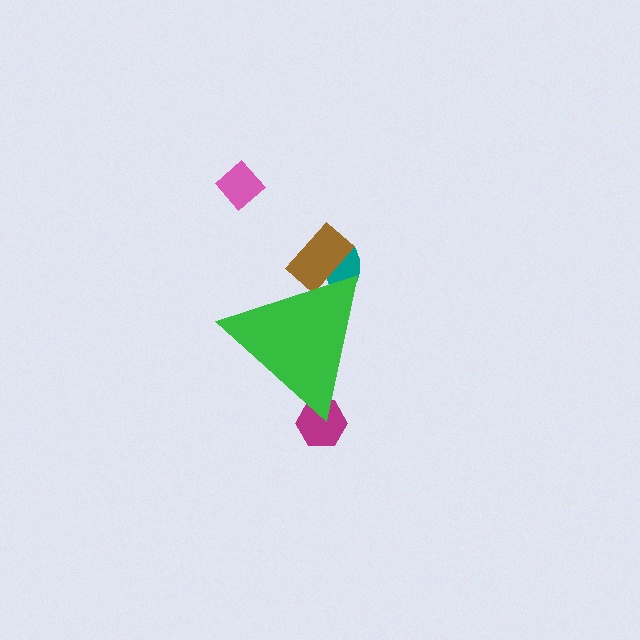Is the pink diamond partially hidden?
No, the pink diamond is fully visible.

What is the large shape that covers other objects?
A green triangle.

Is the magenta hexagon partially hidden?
Yes, the magenta hexagon is partially hidden behind the green triangle.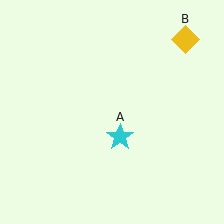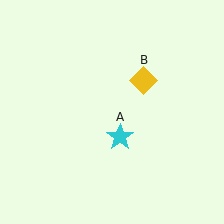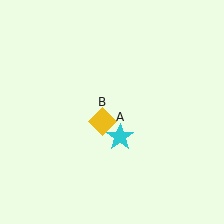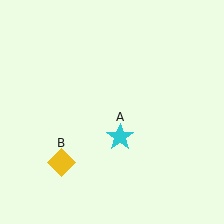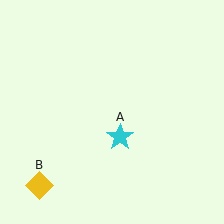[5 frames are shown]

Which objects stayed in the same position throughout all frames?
Cyan star (object A) remained stationary.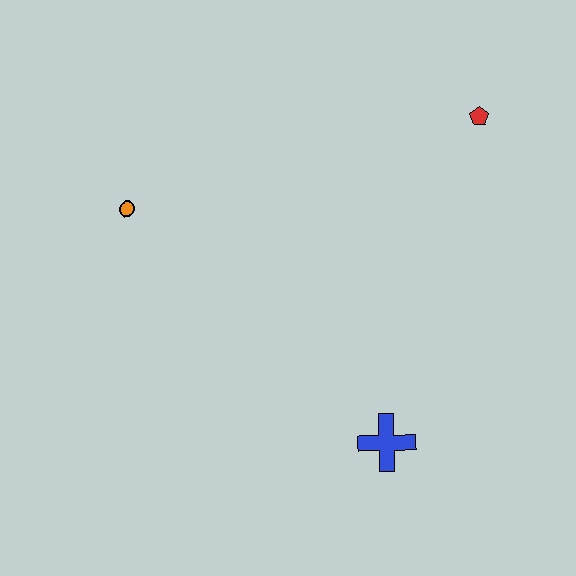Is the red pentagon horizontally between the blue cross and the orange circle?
No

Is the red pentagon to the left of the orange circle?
No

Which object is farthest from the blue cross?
The orange circle is farthest from the blue cross.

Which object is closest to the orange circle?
The blue cross is closest to the orange circle.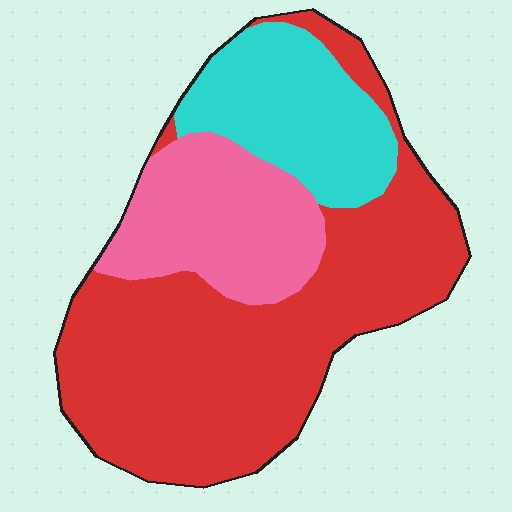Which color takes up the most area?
Red, at roughly 55%.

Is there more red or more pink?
Red.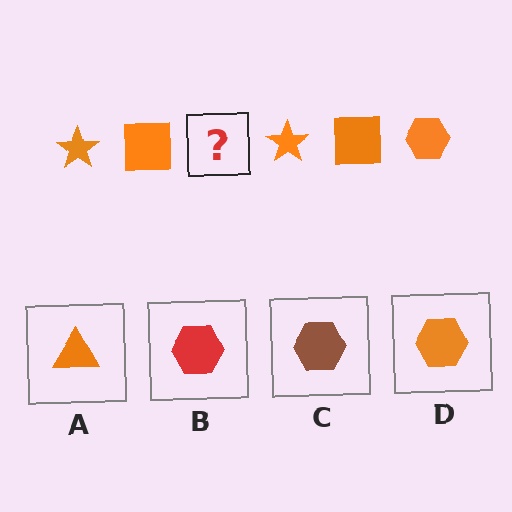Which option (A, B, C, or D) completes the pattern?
D.